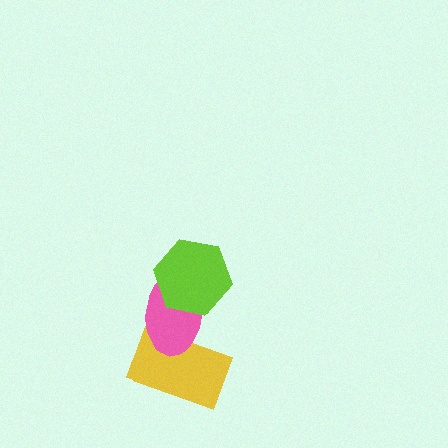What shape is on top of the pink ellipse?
The lime hexagon is on top of the pink ellipse.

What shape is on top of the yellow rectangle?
The pink ellipse is on top of the yellow rectangle.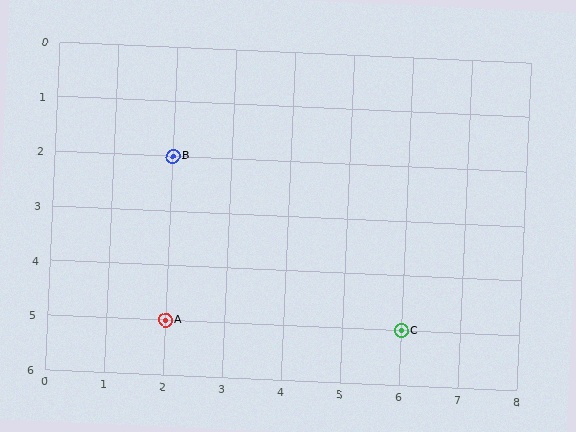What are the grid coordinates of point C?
Point C is at grid coordinates (6, 5).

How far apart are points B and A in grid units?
Points B and A are 3 rows apart.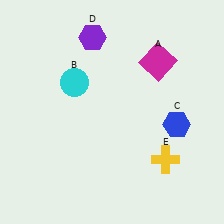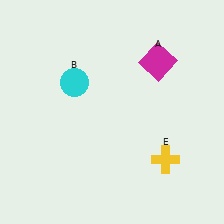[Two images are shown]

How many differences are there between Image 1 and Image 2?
There are 2 differences between the two images.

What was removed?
The purple hexagon (D), the blue hexagon (C) were removed in Image 2.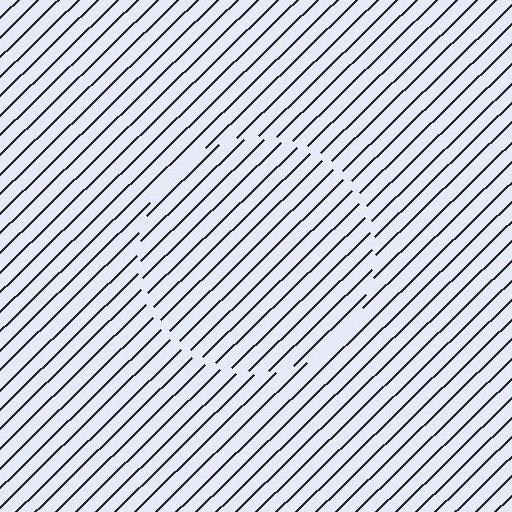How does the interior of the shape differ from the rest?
The interior of the shape contains the same grating, shifted by half a period — the contour is defined by the phase discontinuity where line-ends from the inner and outer gratings abut.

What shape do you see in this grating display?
An illusory circle. The interior of the shape contains the same grating, shifted by half a period — the contour is defined by the phase discontinuity where line-ends from the inner and outer gratings abut.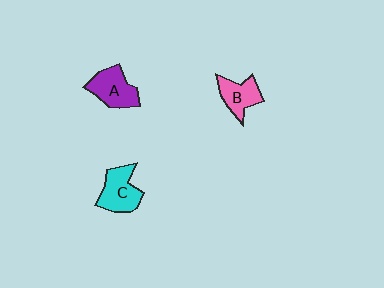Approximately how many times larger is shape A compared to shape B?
Approximately 1.2 times.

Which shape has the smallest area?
Shape B (pink).